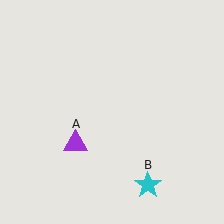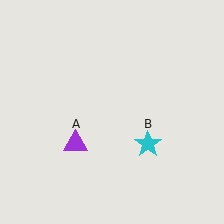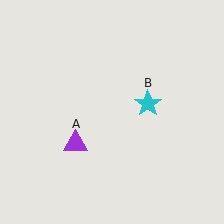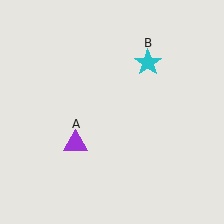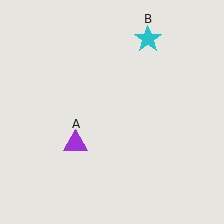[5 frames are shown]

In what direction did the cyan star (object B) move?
The cyan star (object B) moved up.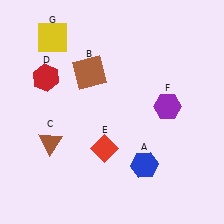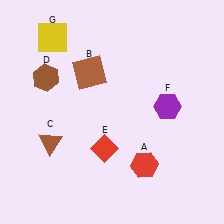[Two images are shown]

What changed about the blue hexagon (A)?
In Image 1, A is blue. In Image 2, it changed to red.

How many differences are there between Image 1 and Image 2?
There are 2 differences between the two images.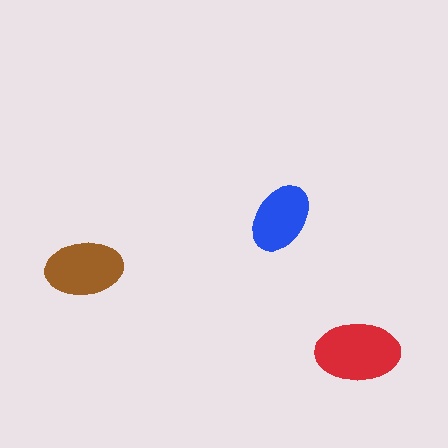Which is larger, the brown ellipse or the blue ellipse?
The brown one.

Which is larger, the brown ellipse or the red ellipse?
The red one.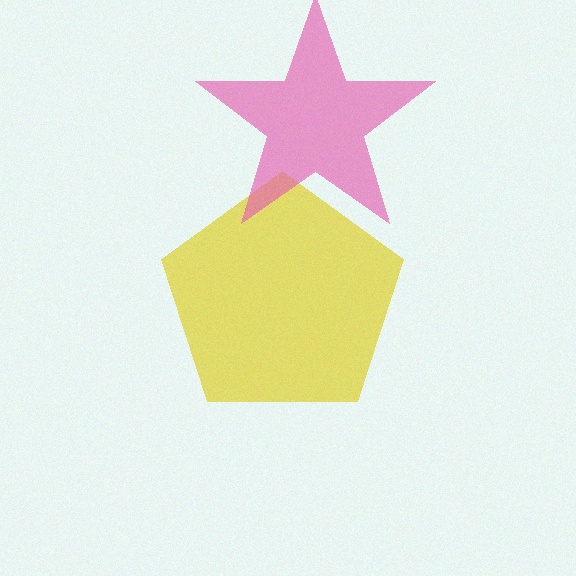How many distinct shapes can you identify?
There are 2 distinct shapes: a yellow pentagon, a pink star.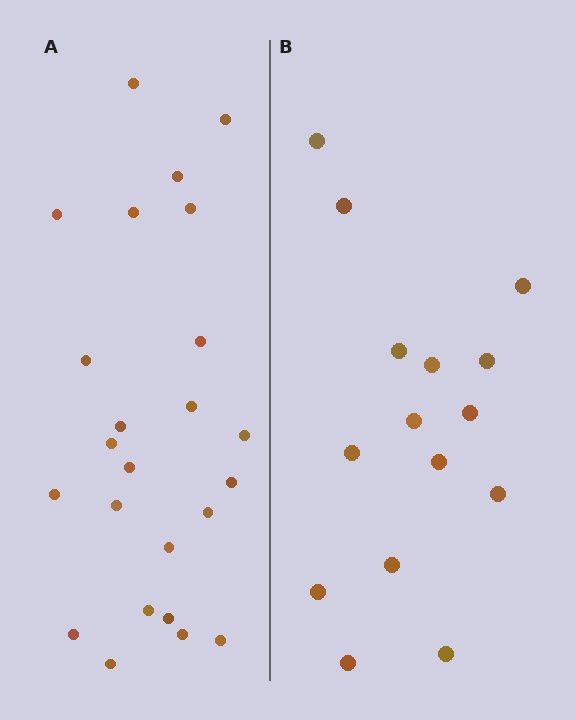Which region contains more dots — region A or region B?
Region A (the left region) has more dots.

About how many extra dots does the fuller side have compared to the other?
Region A has roughly 8 or so more dots than region B.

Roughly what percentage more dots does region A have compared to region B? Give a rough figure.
About 60% more.